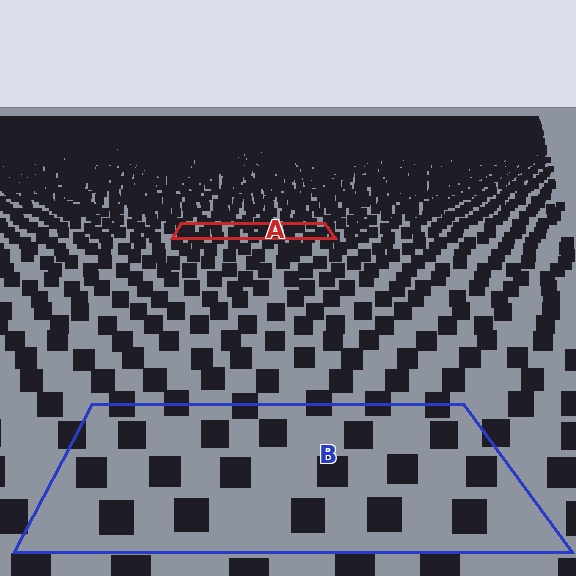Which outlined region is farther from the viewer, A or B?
Region A is farther from the viewer — the texture elements inside it appear smaller and more densely packed.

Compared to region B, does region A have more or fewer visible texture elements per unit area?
Region A has more texture elements per unit area — they are packed more densely because it is farther away.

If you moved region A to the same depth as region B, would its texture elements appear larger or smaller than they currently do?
They would appear larger. At a closer depth, the same texture elements are projected at a bigger on-screen size.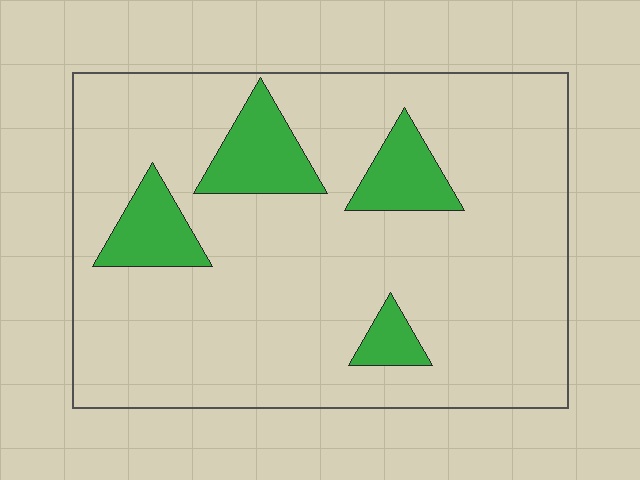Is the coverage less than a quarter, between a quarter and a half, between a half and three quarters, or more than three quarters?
Less than a quarter.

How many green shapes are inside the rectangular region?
4.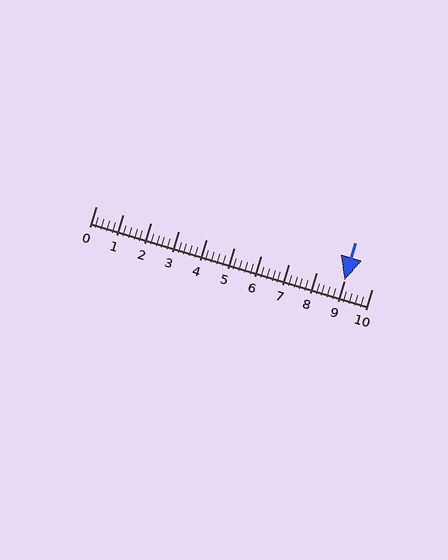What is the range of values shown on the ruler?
The ruler shows values from 0 to 10.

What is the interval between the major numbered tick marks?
The major tick marks are spaced 1 units apart.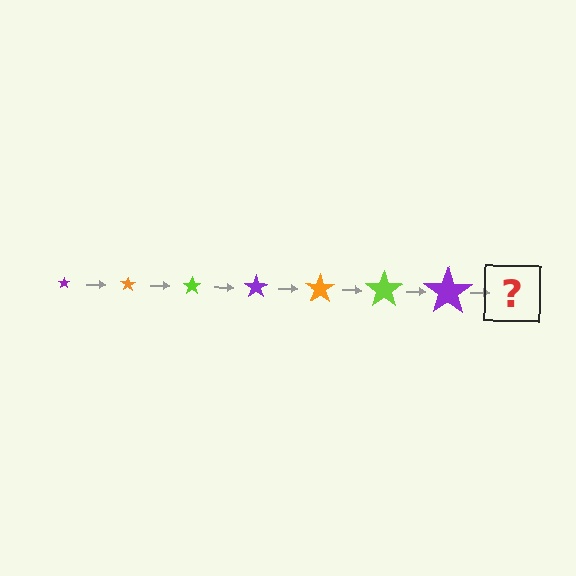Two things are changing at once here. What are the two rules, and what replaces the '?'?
The two rules are that the star grows larger each step and the color cycles through purple, orange, and lime. The '?' should be an orange star, larger than the previous one.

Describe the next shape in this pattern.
It should be an orange star, larger than the previous one.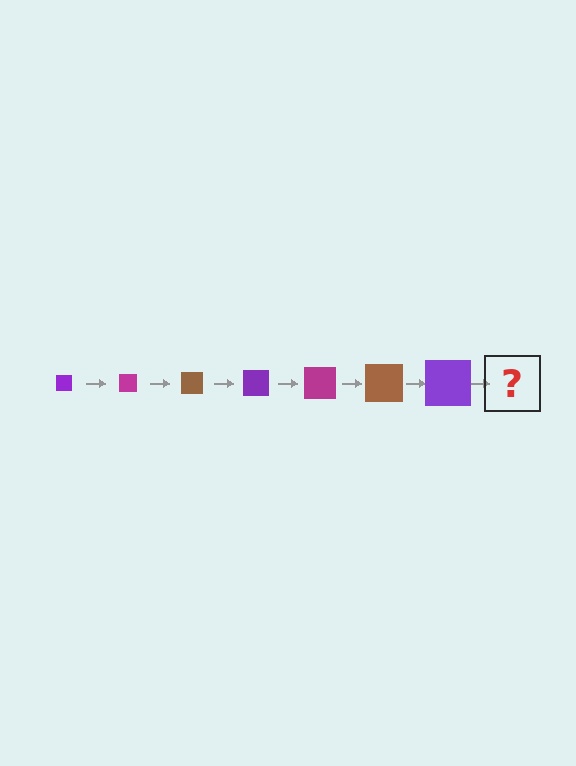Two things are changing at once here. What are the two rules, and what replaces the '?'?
The two rules are that the square grows larger each step and the color cycles through purple, magenta, and brown. The '?' should be a magenta square, larger than the previous one.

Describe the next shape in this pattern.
It should be a magenta square, larger than the previous one.